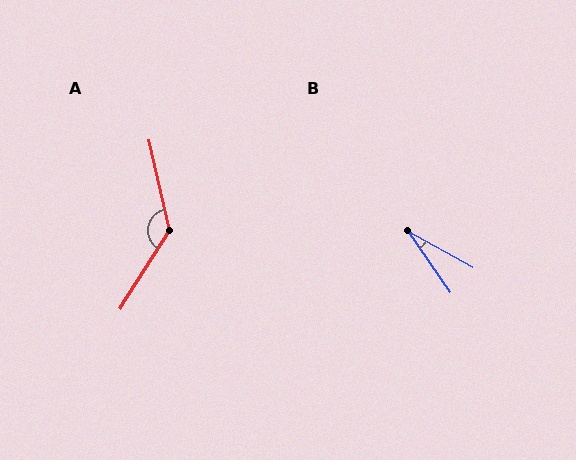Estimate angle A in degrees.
Approximately 135 degrees.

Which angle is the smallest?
B, at approximately 27 degrees.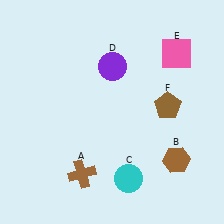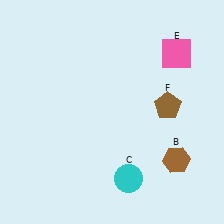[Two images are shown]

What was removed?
The purple circle (D), the brown cross (A) were removed in Image 2.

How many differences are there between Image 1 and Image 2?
There are 2 differences between the two images.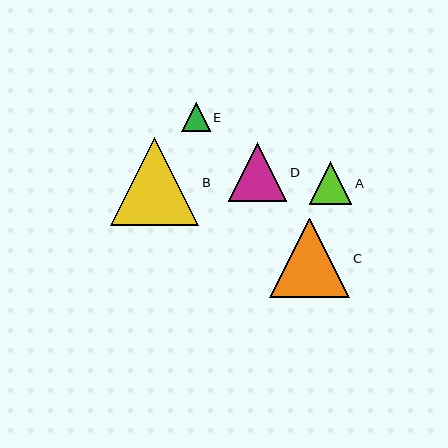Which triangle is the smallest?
Triangle E is the smallest with a size of approximately 29 pixels.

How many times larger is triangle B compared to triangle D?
Triangle B is approximately 1.5 times the size of triangle D.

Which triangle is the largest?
Triangle B is the largest with a size of approximately 88 pixels.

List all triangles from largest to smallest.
From largest to smallest: B, C, D, A, E.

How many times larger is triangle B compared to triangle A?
Triangle B is approximately 2.1 times the size of triangle A.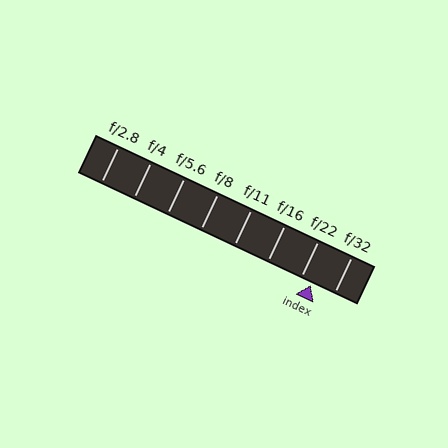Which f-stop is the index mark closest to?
The index mark is closest to f/22.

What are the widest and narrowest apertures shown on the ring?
The widest aperture shown is f/2.8 and the narrowest is f/32.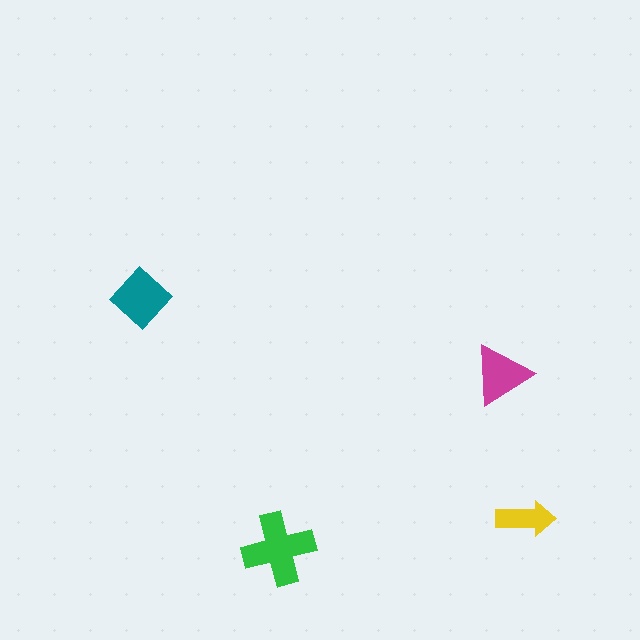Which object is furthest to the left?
The teal diamond is leftmost.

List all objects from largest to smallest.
The green cross, the teal diamond, the magenta triangle, the yellow arrow.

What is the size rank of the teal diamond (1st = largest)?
2nd.